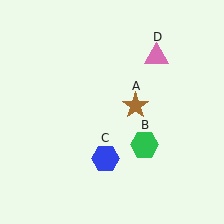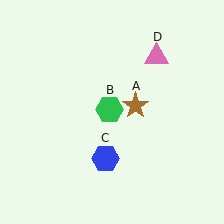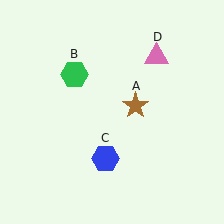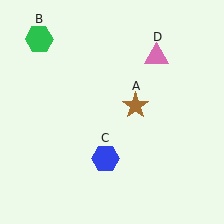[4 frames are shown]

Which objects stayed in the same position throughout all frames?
Brown star (object A) and blue hexagon (object C) and pink triangle (object D) remained stationary.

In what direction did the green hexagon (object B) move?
The green hexagon (object B) moved up and to the left.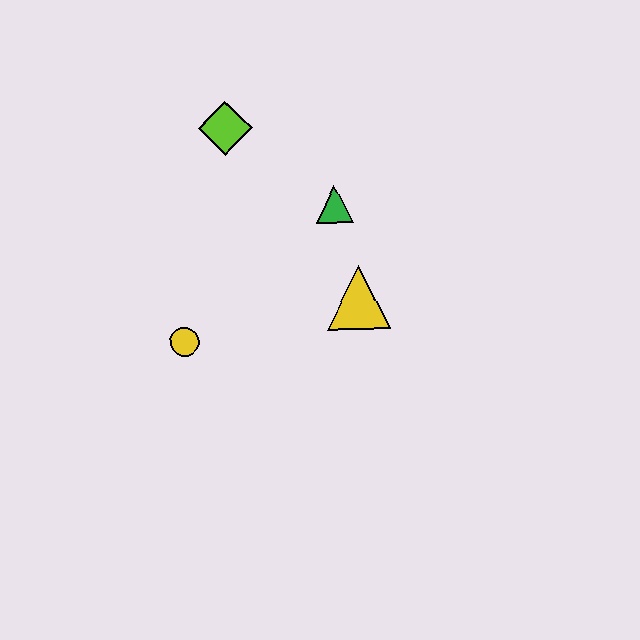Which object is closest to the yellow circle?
The yellow triangle is closest to the yellow circle.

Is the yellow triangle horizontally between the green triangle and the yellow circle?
No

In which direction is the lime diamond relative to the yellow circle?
The lime diamond is above the yellow circle.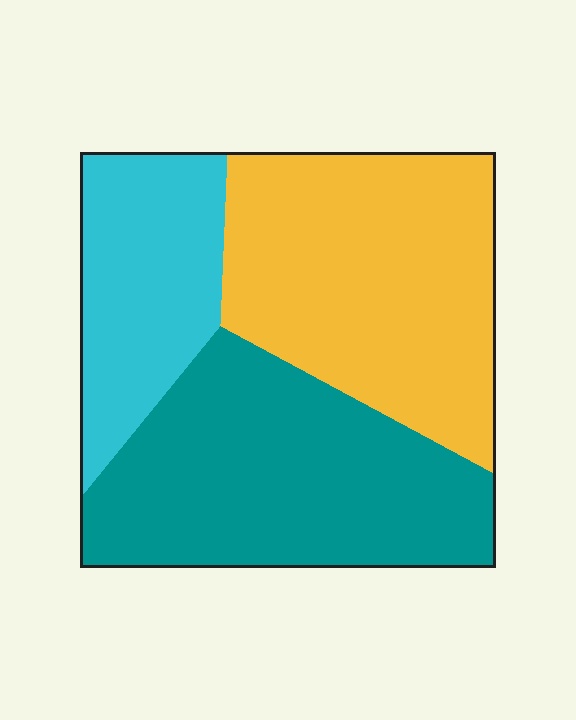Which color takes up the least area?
Cyan, at roughly 20%.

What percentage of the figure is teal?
Teal takes up about two fifths (2/5) of the figure.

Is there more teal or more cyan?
Teal.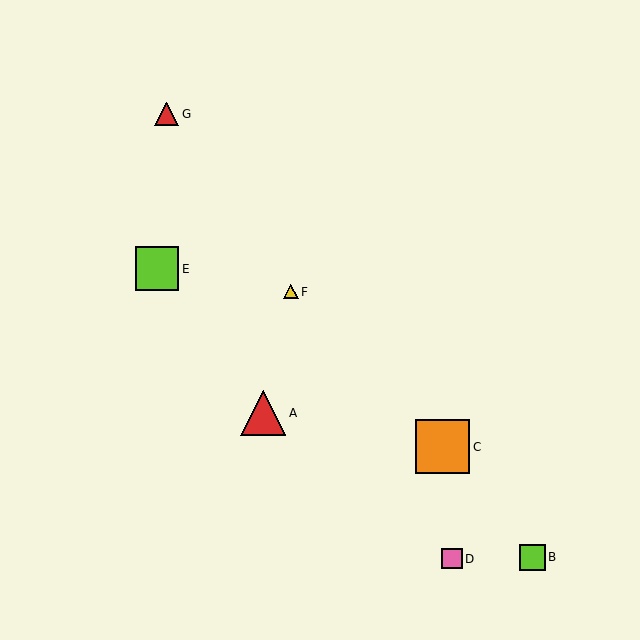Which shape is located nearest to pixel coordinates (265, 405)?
The red triangle (labeled A) at (263, 413) is nearest to that location.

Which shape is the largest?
The orange square (labeled C) is the largest.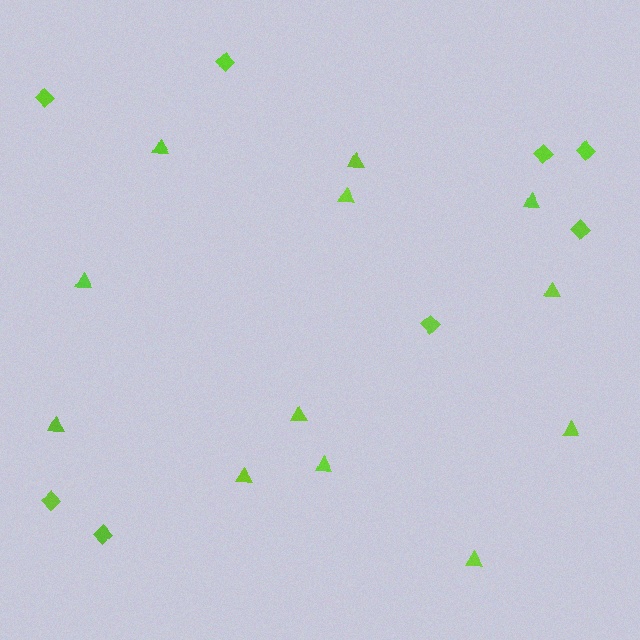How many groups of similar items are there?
There are 2 groups: one group of triangles (12) and one group of diamonds (8).